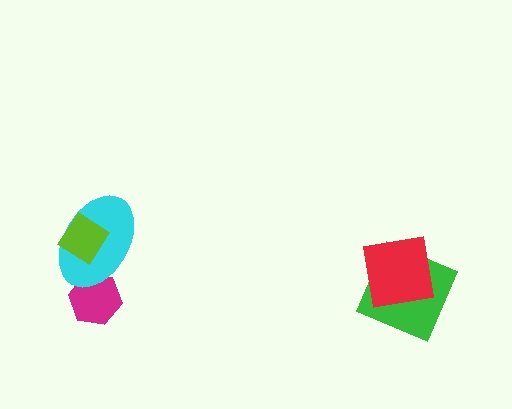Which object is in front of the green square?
The red square is in front of the green square.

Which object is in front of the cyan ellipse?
The lime diamond is in front of the cyan ellipse.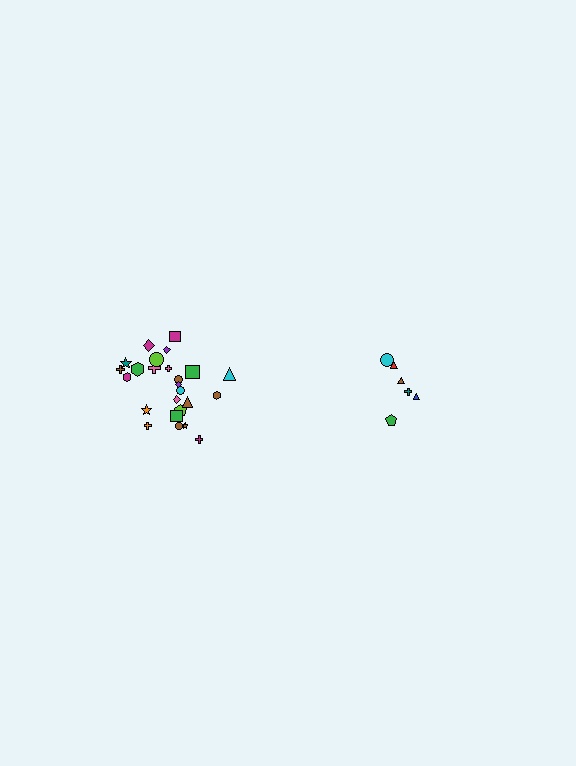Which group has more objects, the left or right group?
The left group.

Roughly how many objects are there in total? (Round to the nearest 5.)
Roughly 30 objects in total.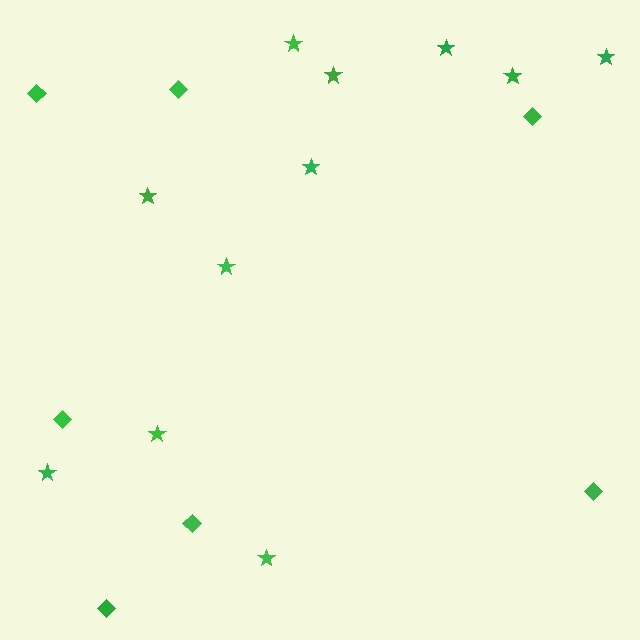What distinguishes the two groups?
There are 2 groups: one group of stars (11) and one group of diamonds (7).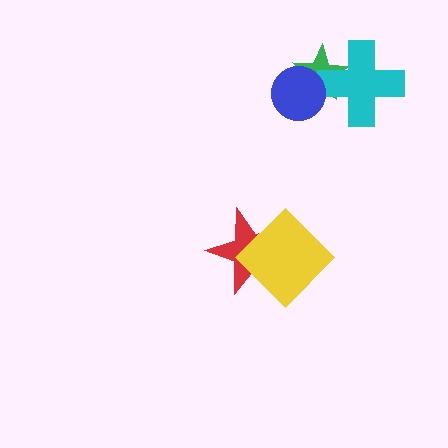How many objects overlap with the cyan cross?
2 objects overlap with the cyan cross.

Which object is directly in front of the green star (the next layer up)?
The cyan cross is directly in front of the green star.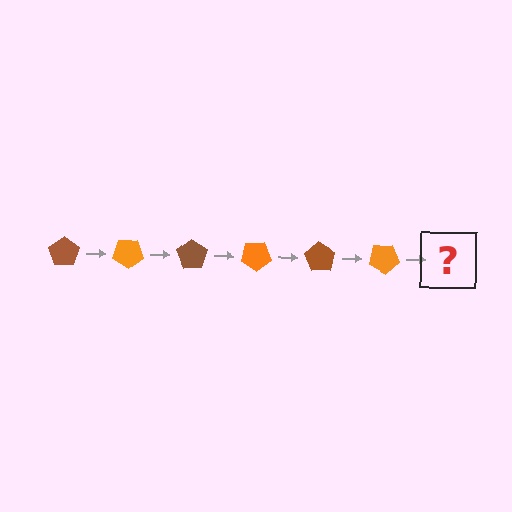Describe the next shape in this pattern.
It should be a brown pentagon, rotated 210 degrees from the start.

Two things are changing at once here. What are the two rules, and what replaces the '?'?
The two rules are that it rotates 35 degrees each step and the color cycles through brown and orange. The '?' should be a brown pentagon, rotated 210 degrees from the start.